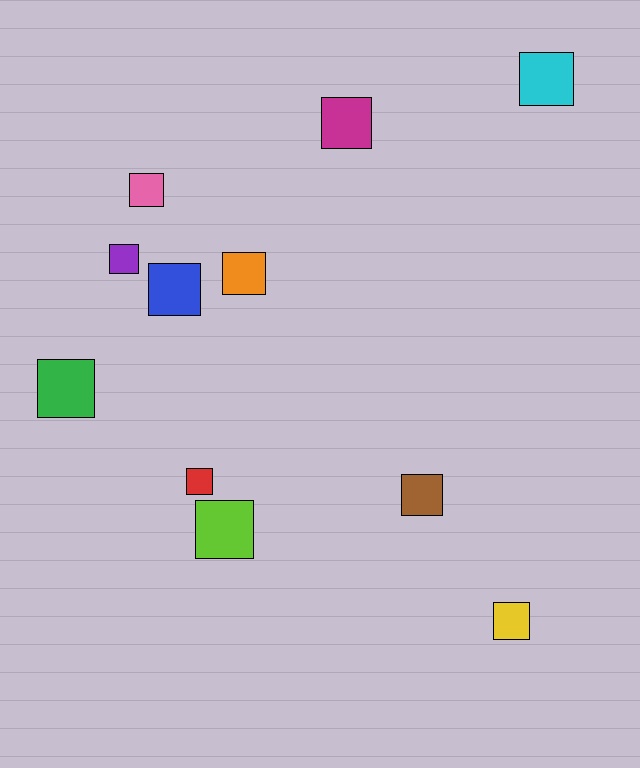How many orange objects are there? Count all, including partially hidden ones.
There is 1 orange object.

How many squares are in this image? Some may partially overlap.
There are 11 squares.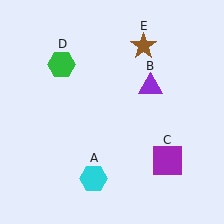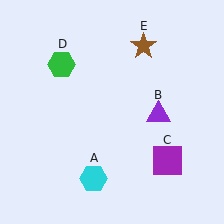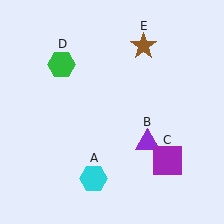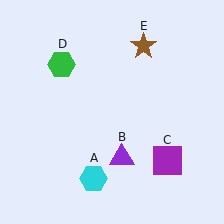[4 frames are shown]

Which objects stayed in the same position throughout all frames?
Cyan hexagon (object A) and purple square (object C) and green hexagon (object D) and brown star (object E) remained stationary.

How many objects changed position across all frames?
1 object changed position: purple triangle (object B).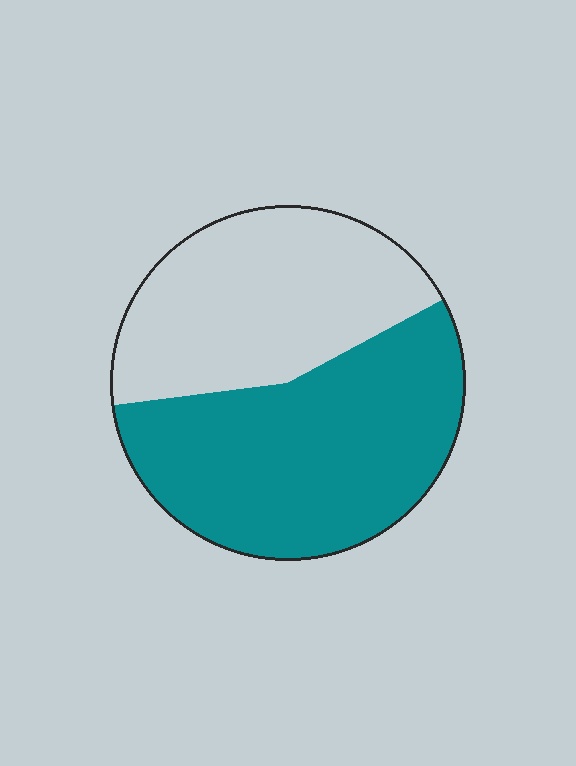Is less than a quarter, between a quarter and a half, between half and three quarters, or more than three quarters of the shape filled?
Between half and three quarters.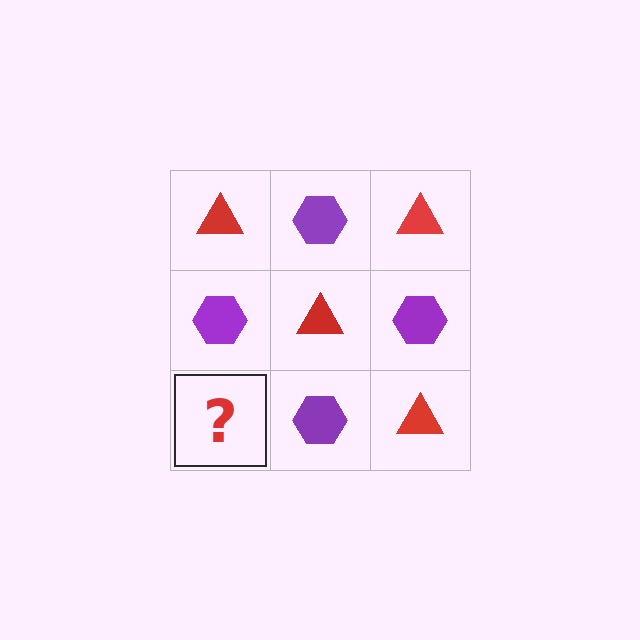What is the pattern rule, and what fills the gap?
The rule is that it alternates red triangle and purple hexagon in a checkerboard pattern. The gap should be filled with a red triangle.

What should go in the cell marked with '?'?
The missing cell should contain a red triangle.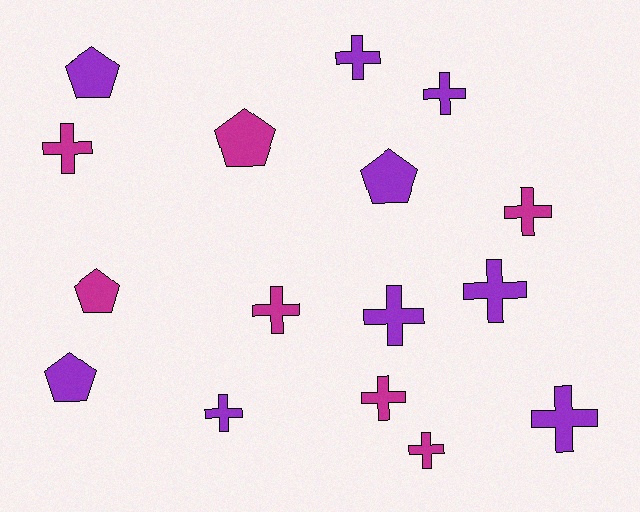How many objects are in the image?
There are 16 objects.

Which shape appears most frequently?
Cross, with 11 objects.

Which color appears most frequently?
Purple, with 9 objects.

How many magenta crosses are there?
There are 5 magenta crosses.